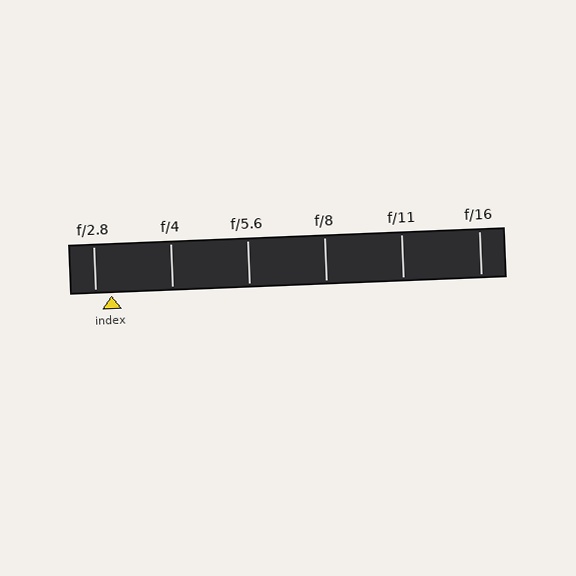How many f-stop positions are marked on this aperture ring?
There are 6 f-stop positions marked.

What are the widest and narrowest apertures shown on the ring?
The widest aperture shown is f/2.8 and the narrowest is f/16.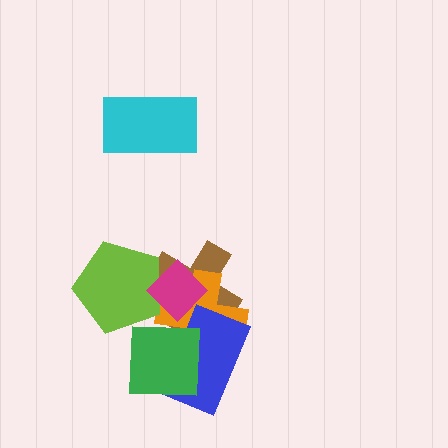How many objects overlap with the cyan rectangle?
0 objects overlap with the cyan rectangle.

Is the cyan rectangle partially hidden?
No, no other shape covers it.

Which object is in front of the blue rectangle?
The green square is in front of the blue rectangle.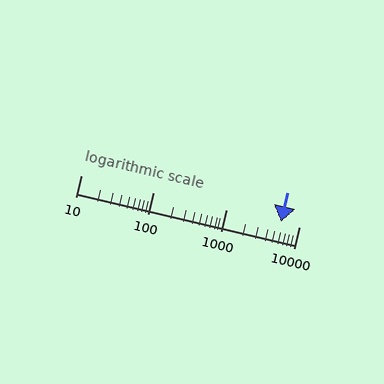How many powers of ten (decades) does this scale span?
The scale spans 3 decades, from 10 to 10000.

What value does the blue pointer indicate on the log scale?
The pointer indicates approximately 5700.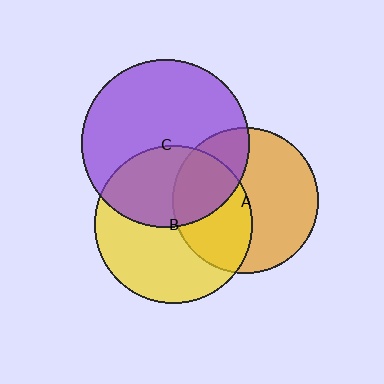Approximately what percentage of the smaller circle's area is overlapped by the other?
Approximately 40%.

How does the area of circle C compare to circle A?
Approximately 1.3 times.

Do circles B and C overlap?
Yes.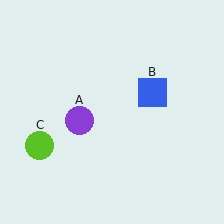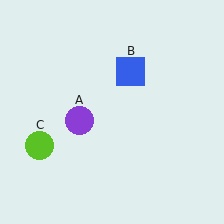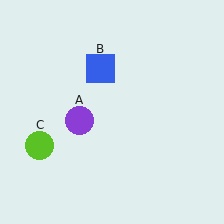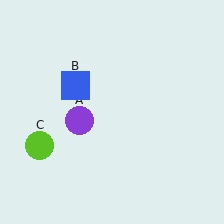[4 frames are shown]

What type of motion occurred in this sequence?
The blue square (object B) rotated counterclockwise around the center of the scene.